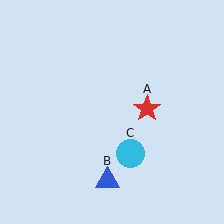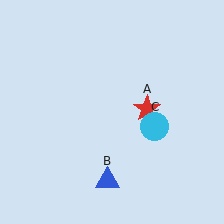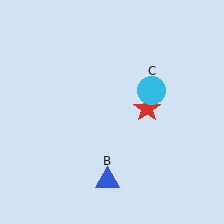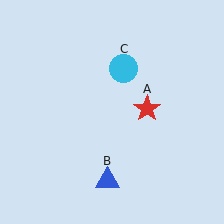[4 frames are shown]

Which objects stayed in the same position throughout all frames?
Red star (object A) and blue triangle (object B) remained stationary.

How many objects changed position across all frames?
1 object changed position: cyan circle (object C).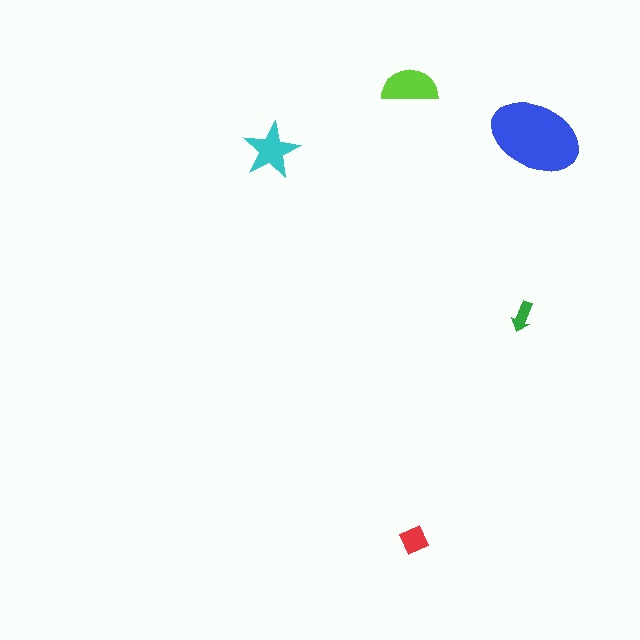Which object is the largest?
The blue ellipse.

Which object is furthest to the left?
The cyan star is leftmost.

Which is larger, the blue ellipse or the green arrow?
The blue ellipse.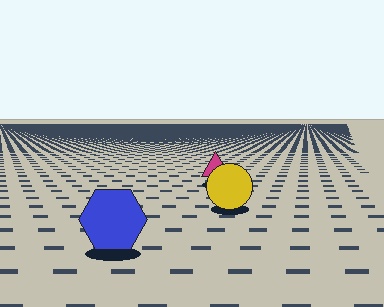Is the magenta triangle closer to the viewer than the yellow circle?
No. The yellow circle is closer — you can tell from the texture gradient: the ground texture is coarser near it.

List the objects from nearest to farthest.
From nearest to farthest: the blue hexagon, the yellow circle, the magenta triangle.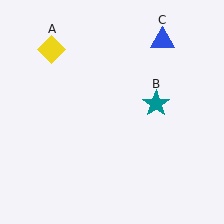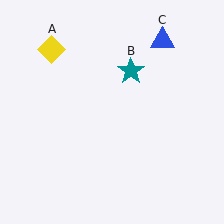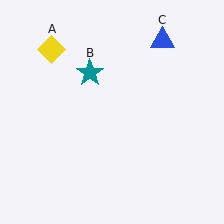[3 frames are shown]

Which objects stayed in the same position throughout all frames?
Yellow diamond (object A) and blue triangle (object C) remained stationary.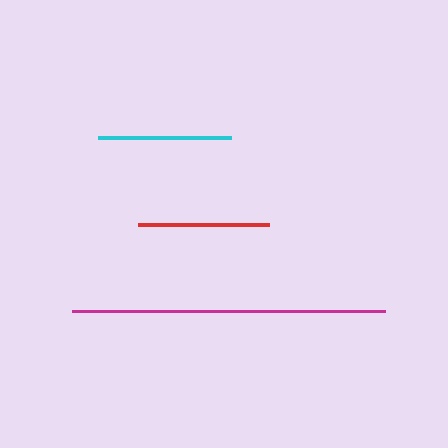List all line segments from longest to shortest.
From longest to shortest: magenta, cyan, red.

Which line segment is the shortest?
The red line is the shortest at approximately 131 pixels.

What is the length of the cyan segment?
The cyan segment is approximately 133 pixels long.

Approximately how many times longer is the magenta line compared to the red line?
The magenta line is approximately 2.4 times the length of the red line.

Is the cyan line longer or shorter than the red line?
The cyan line is longer than the red line.